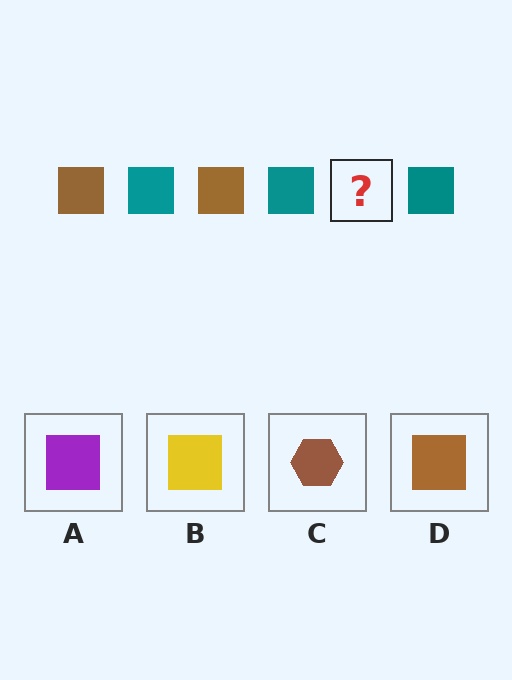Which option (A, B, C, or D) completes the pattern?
D.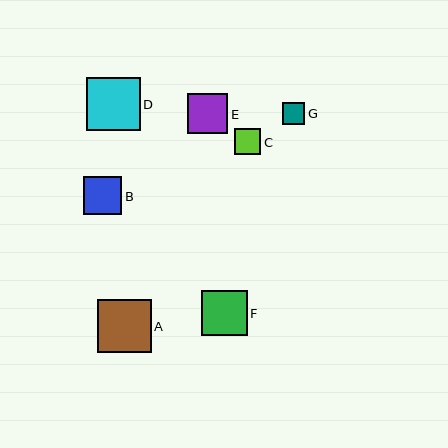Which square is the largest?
Square A is the largest with a size of approximately 53 pixels.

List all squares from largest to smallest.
From largest to smallest: A, D, F, E, B, C, G.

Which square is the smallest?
Square G is the smallest with a size of approximately 22 pixels.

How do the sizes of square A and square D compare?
Square A and square D are approximately the same size.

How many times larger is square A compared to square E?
Square A is approximately 1.3 times the size of square E.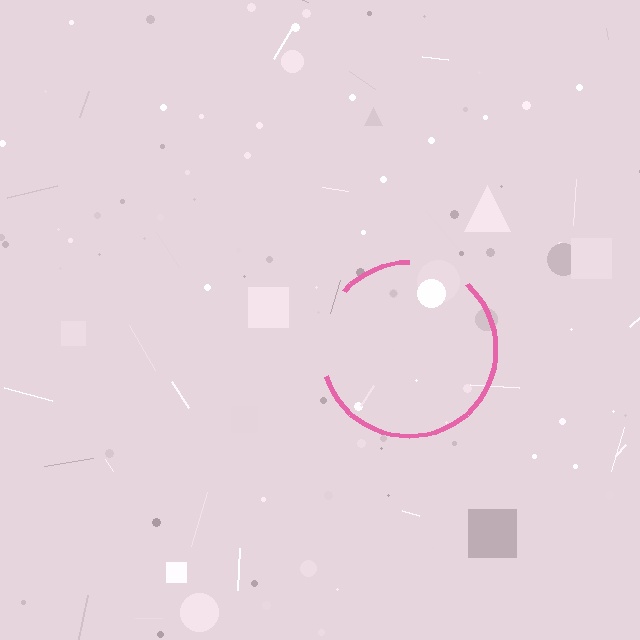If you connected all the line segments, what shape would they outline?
They would outline a circle.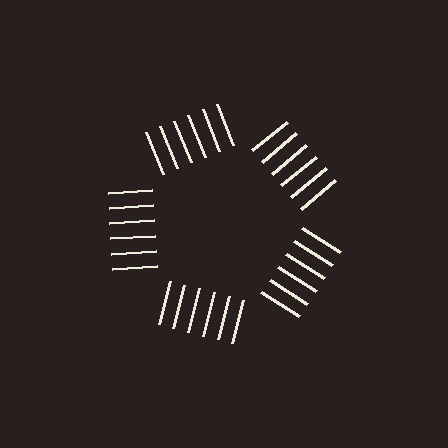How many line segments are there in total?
30 — 6 along each of the 5 edges.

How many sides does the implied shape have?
5 sides — the line-ends trace a pentagon.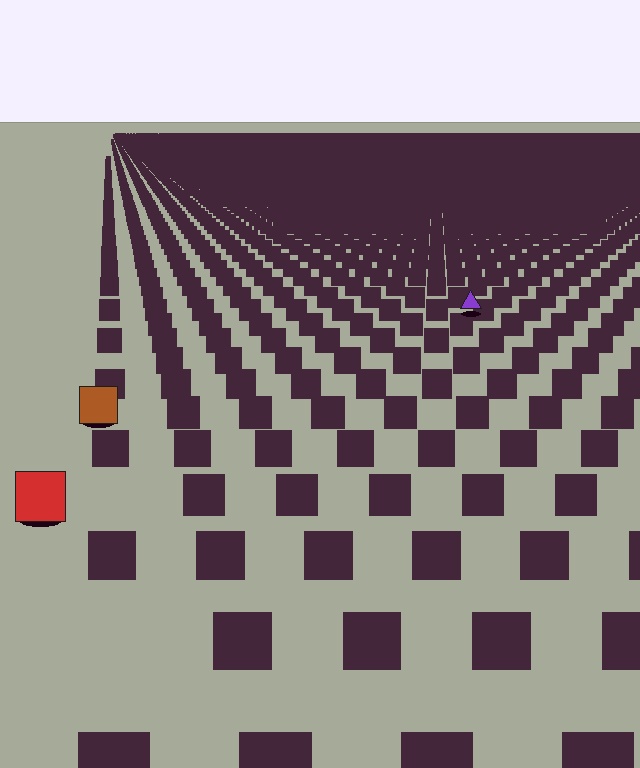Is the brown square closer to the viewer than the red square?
No. The red square is closer — you can tell from the texture gradient: the ground texture is coarser near it.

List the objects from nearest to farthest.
From nearest to farthest: the red square, the brown square, the purple triangle.